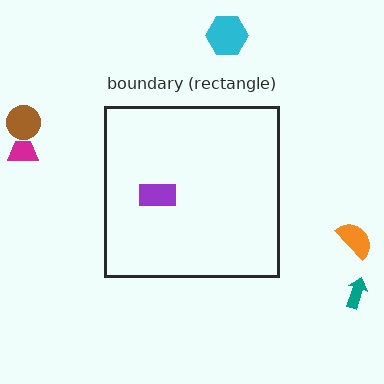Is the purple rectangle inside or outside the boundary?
Inside.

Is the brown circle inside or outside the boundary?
Outside.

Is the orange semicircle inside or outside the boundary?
Outside.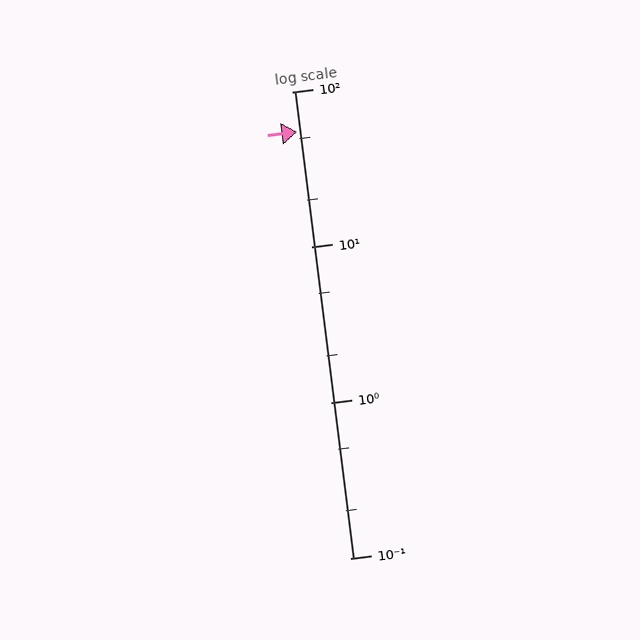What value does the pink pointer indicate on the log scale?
The pointer indicates approximately 55.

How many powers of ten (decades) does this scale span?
The scale spans 3 decades, from 0.1 to 100.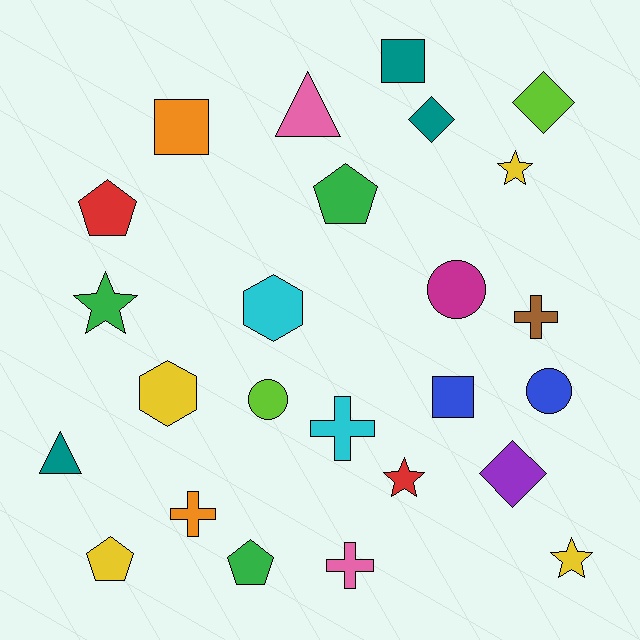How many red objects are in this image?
There are 2 red objects.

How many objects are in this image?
There are 25 objects.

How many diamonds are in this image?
There are 3 diamonds.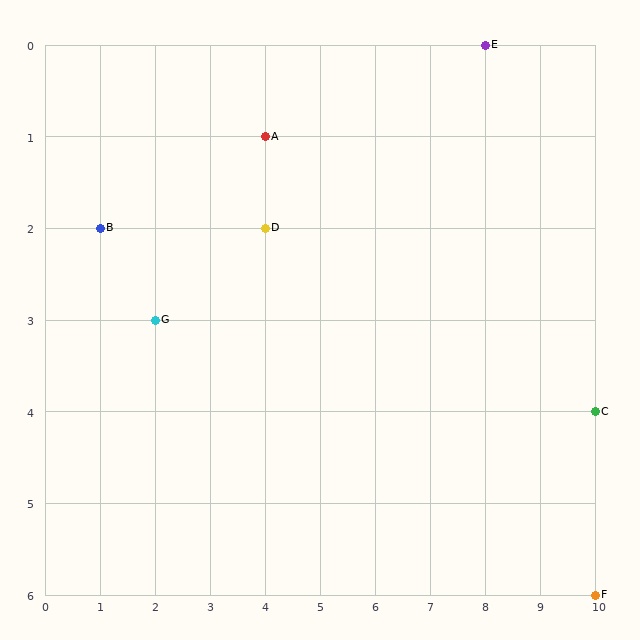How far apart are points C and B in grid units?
Points C and B are 9 columns and 2 rows apart (about 9.2 grid units diagonally).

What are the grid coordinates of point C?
Point C is at grid coordinates (10, 4).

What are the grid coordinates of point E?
Point E is at grid coordinates (8, 0).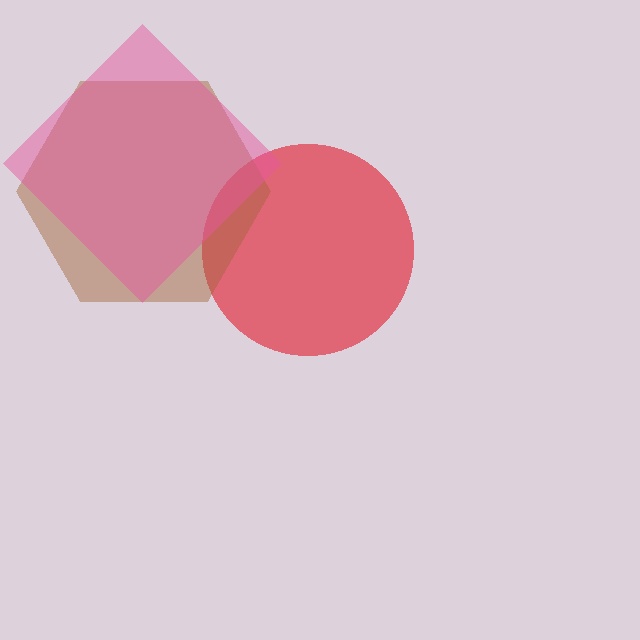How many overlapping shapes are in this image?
There are 3 overlapping shapes in the image.